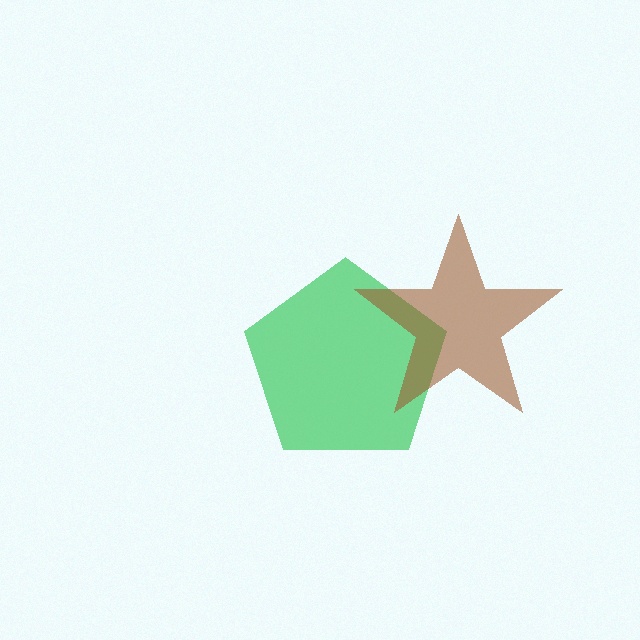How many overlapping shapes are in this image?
There are 2 overlapping shapes in the image.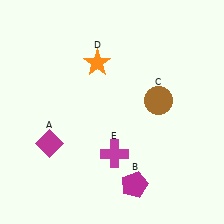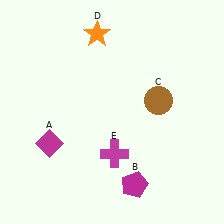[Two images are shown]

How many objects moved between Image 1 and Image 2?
1 object moved between the two images.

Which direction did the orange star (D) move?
The orange star (D) moved up.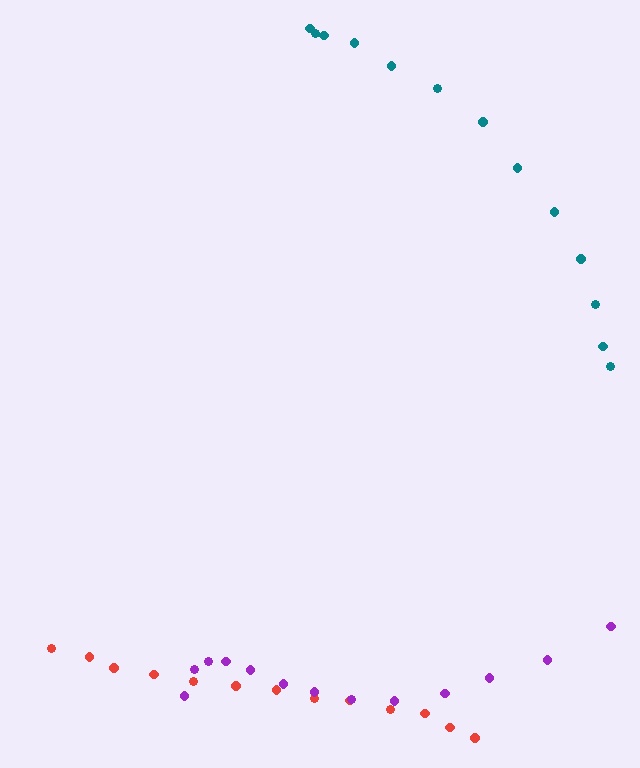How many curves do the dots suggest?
There are 3 distinct paths.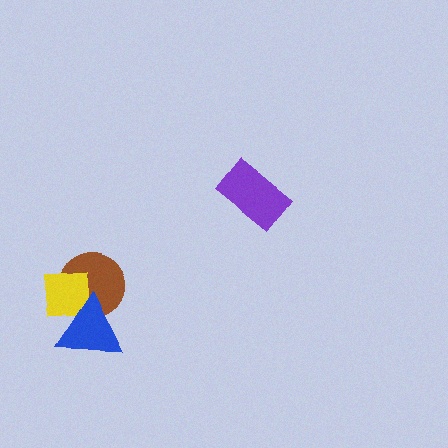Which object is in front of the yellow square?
The blue triangle is in front of the yellow square.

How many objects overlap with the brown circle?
2 objects overlap with the brown circle.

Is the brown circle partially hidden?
Yes, it is partially covered by another shape.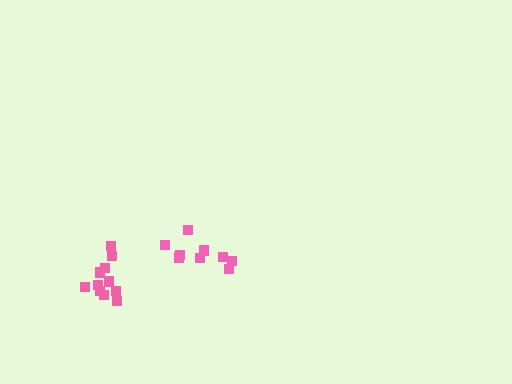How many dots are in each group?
Group 1: 9 dots, Group 2: 11 dots (20 total).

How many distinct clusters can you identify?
There are 2 distinct clusters.